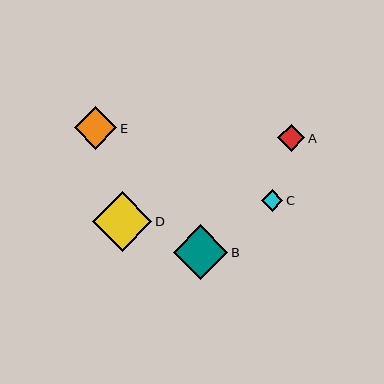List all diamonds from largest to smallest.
From largest to smallest: D, B, E, A, C.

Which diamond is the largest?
Diamond D is the largest with a size of approximately 60 pixels.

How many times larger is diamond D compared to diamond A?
Diamond D is approximately 2.2 times the size of diamond A.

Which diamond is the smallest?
Diamond C is the smallest with a size of approximately 22 pixels.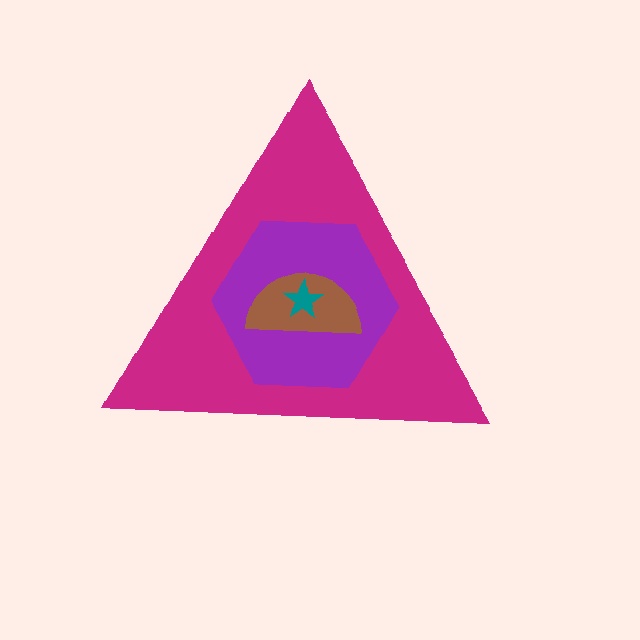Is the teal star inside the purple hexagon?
Yes.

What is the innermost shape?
The teal star.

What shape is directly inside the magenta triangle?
The purple hexagon.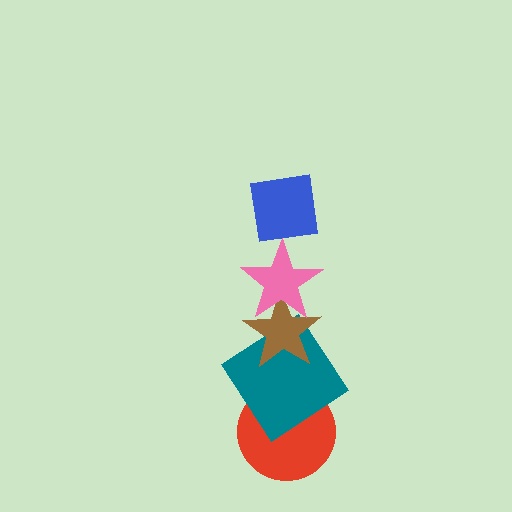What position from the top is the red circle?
The red circle is 5th from the top.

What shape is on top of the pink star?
The blue square is on top of the pink star.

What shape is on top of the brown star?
The pink star is on top of the brown star.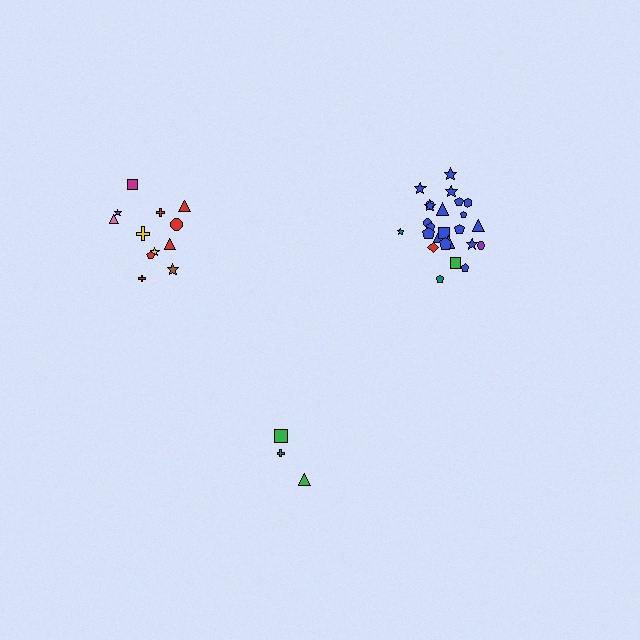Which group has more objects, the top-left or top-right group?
The top-right group.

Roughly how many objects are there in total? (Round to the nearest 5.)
Roughly 40 objects in total.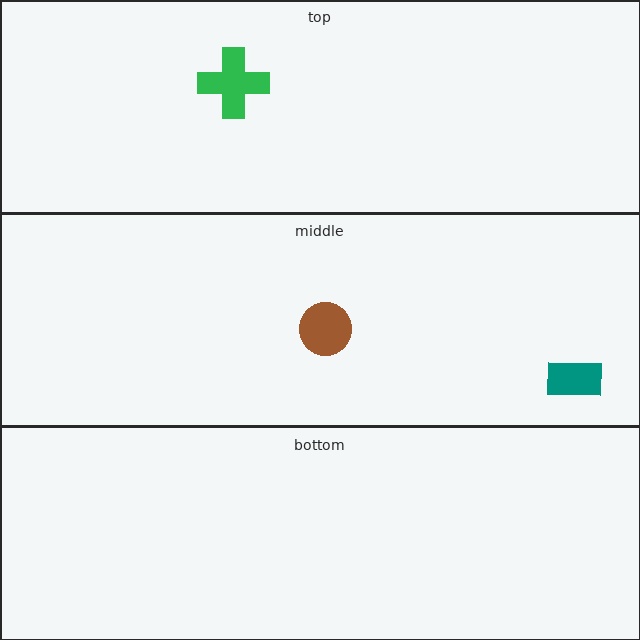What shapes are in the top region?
The green cross.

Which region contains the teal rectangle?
The middle region.